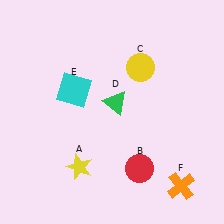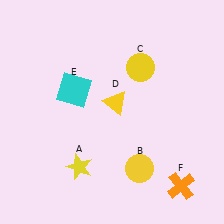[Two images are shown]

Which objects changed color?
B changed from red to yellow. D changed from green to yellow.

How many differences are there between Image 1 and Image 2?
There are 2 differences between the two images.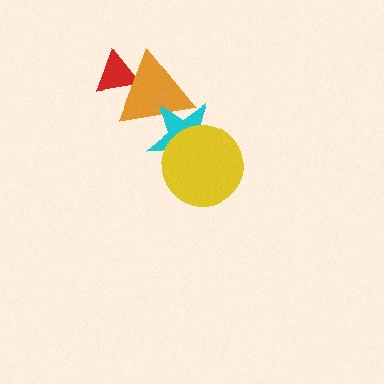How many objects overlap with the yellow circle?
1 object overlaps with the yellow circle.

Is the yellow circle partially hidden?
No, no other shape covers it.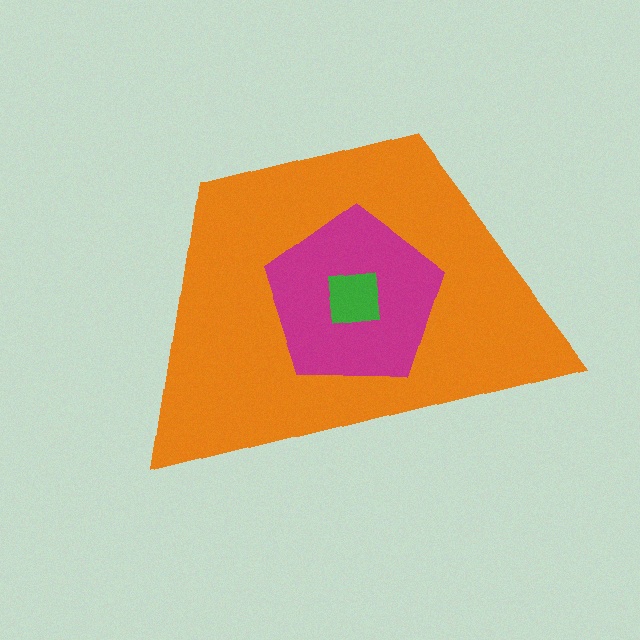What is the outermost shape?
The orange trapezoid.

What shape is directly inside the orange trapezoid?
The magenta pentagon.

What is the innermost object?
The green square.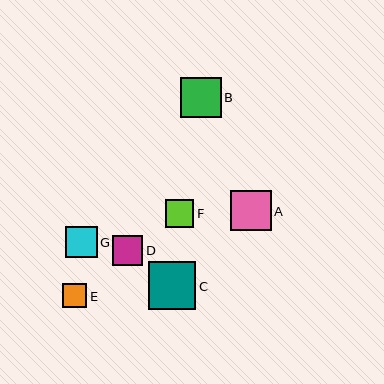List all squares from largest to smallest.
From largest to smallest: C, B, A, G, D, F, E.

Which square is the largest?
Square C is the largest with a size of approximately 48 pixels.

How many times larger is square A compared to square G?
Square A is approximately 1.3 times the size of square G.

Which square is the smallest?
Square E is the smallest with a size of approximately 24 pixels.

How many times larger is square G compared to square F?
Square G is approximately 1.1 times the size of square F.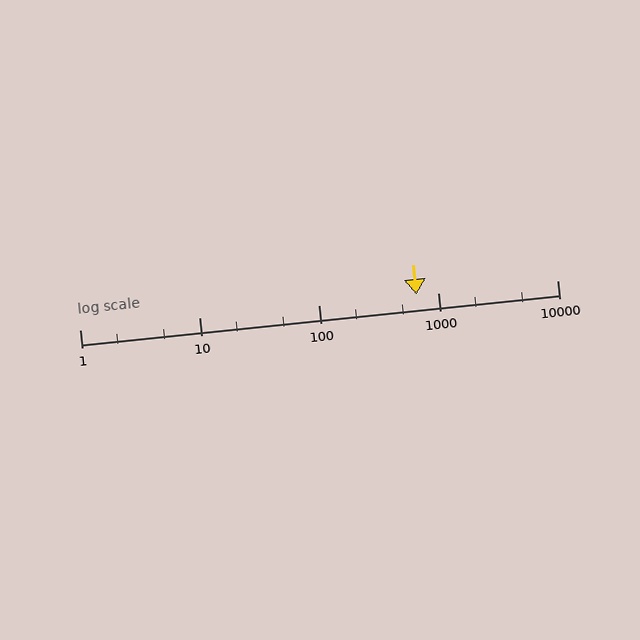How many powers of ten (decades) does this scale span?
The scale spans 4 decades, from 1 to 10000.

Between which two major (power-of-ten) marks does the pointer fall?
The pointer is between 100 and 1000.